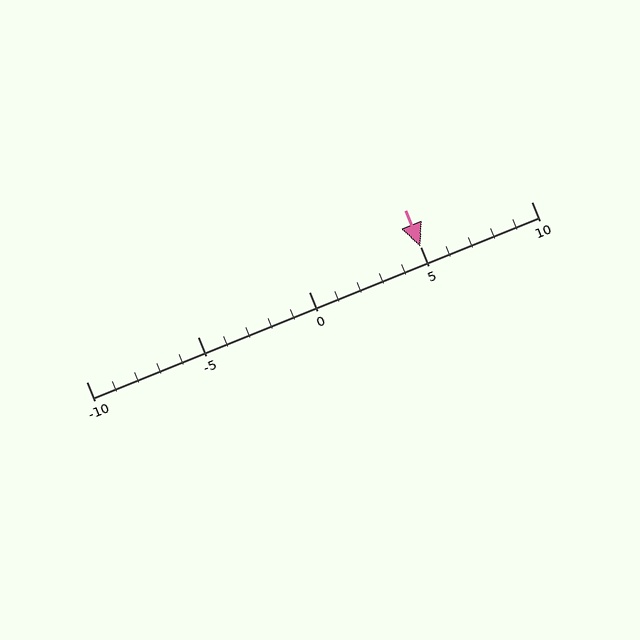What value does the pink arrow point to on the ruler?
The pink arrow points to approximately 5.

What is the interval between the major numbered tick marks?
The major tick marks are spaced 5 units apart.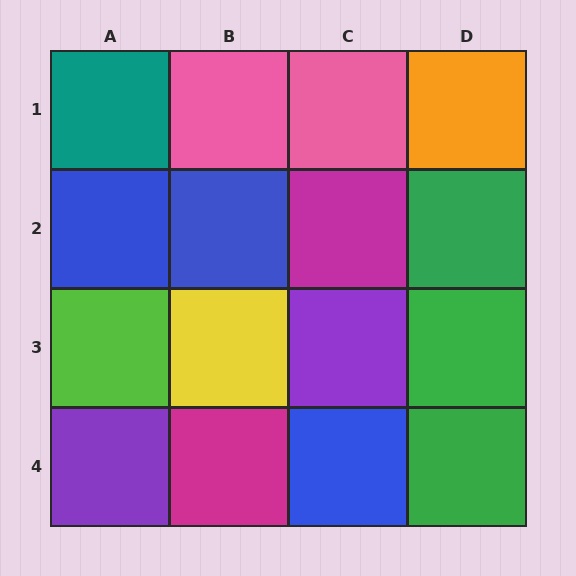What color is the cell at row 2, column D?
Green.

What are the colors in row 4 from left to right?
Purple, magenta, blue, green.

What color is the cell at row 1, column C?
Pink.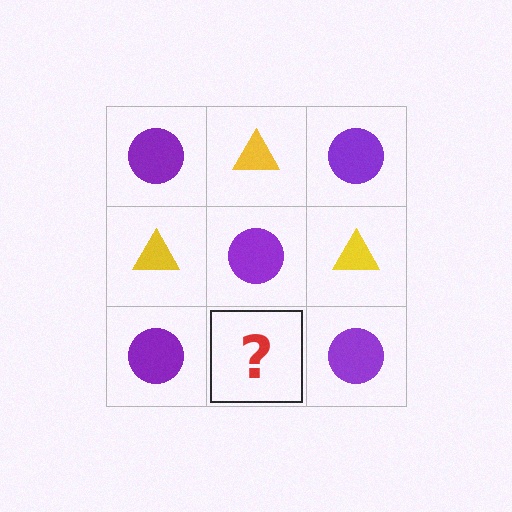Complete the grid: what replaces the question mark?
The question mark should be replaced with a yellow triangle.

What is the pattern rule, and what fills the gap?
The rule is that it alternates purple circle and yellow triangle in a checkerboard pattern. The gap should be filled with a yellow triangle.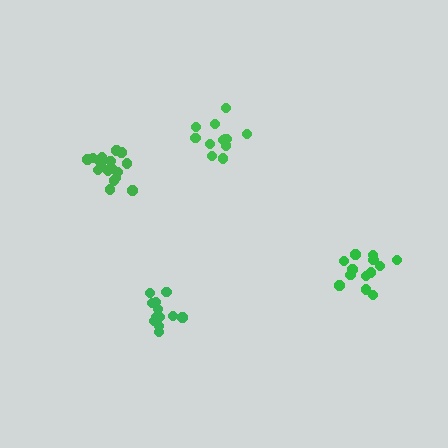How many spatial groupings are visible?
There are 4 spatial groupings.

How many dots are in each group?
Group 1: 12 dots, Group 2: 13 dots, Group 3: 17 dots, Group 4: 13 dots (55 total).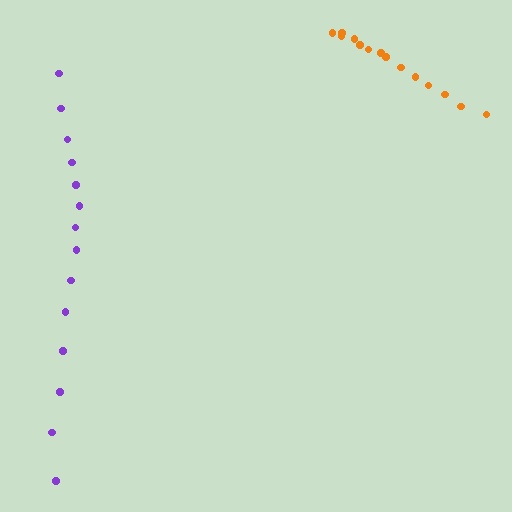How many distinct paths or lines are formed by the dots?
There are 2 distinct paths.